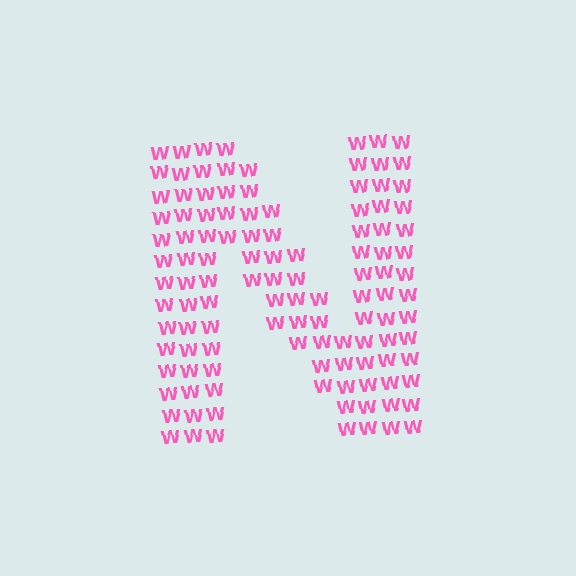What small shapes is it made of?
It is made of small letter W's.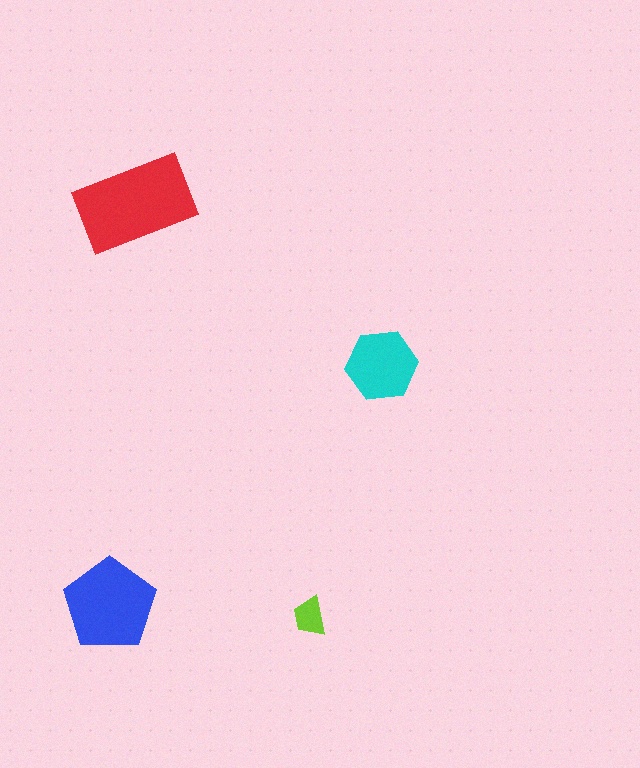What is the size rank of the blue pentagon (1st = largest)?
2nd.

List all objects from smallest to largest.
The lime trapezoid, the cyan hexagon, the blue pentagon, the red rectangle.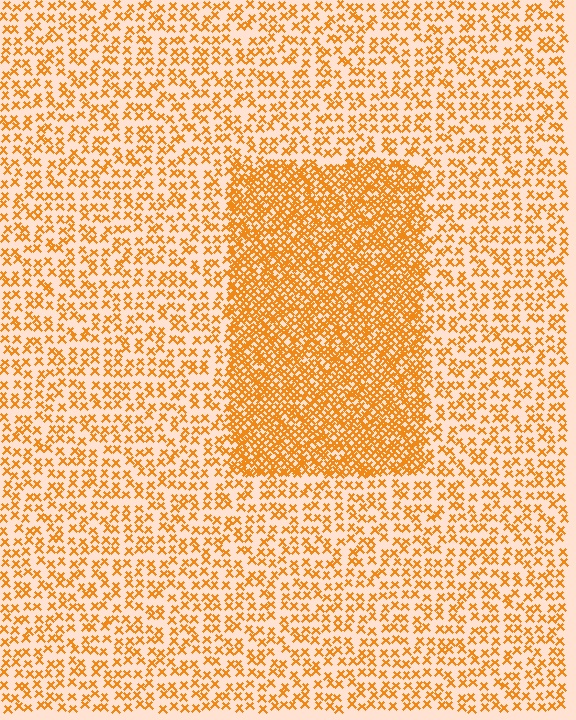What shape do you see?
I see a rectangle.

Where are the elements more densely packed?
The elements are more densely packed inside the rectangle boundary.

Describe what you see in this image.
The image contains small orange elements arranged at two different densities. A rectangle-shaped region is visible where the elements are more densely packed than the surrounding area.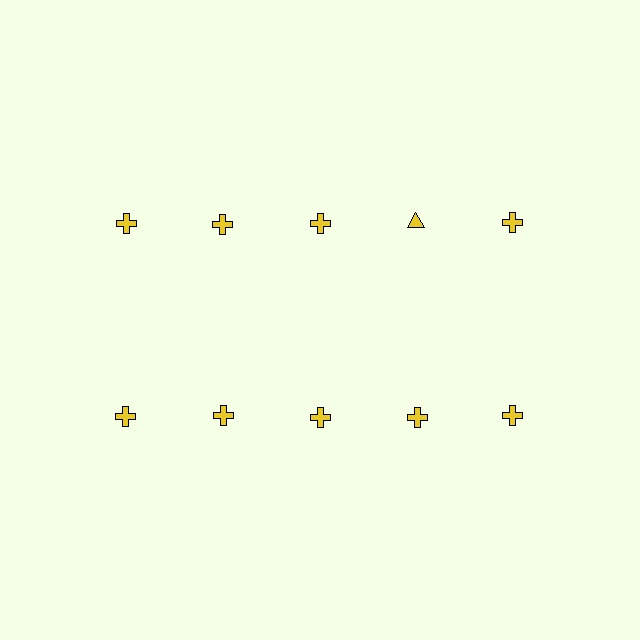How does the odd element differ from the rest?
It has a different shape: triangle instead of cross.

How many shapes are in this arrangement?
There are 10 shapes arranged in a grid pattern.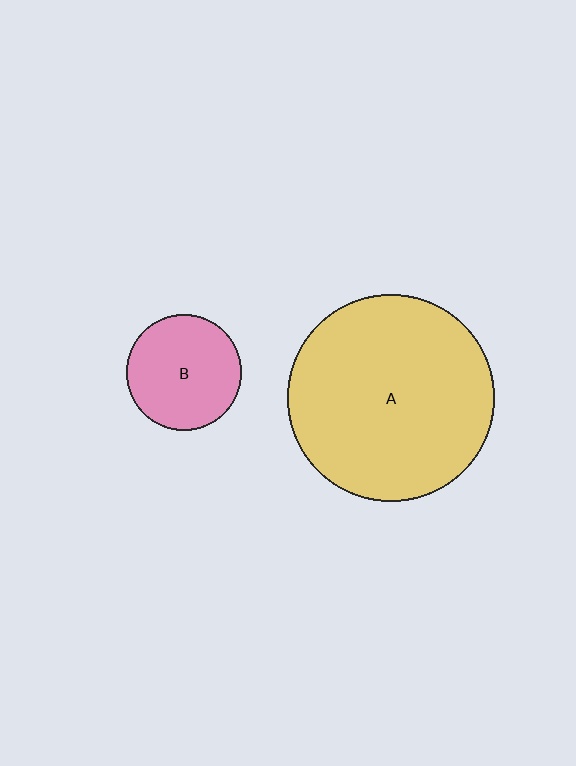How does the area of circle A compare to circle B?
Approximately 3.2 times.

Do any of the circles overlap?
No, none of the circles overlap.